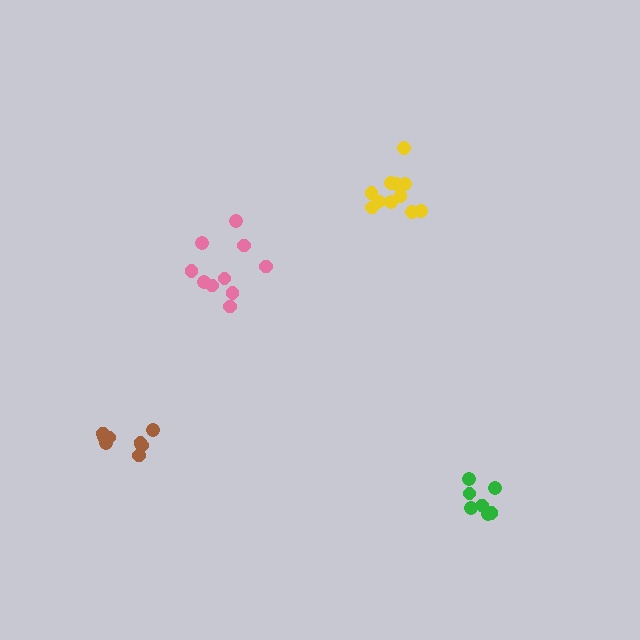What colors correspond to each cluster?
The clusters are colored: pink, brown, green, yellow.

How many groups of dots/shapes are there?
There are 4 groups.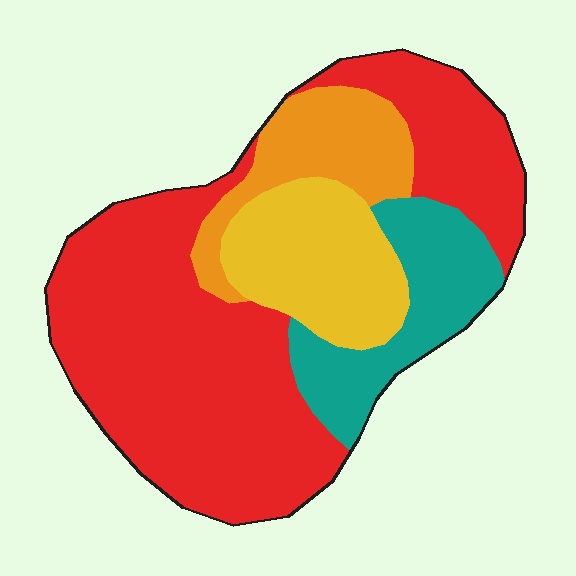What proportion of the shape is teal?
Teal covers 15% of the shape.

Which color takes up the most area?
Red, at roughly 55%.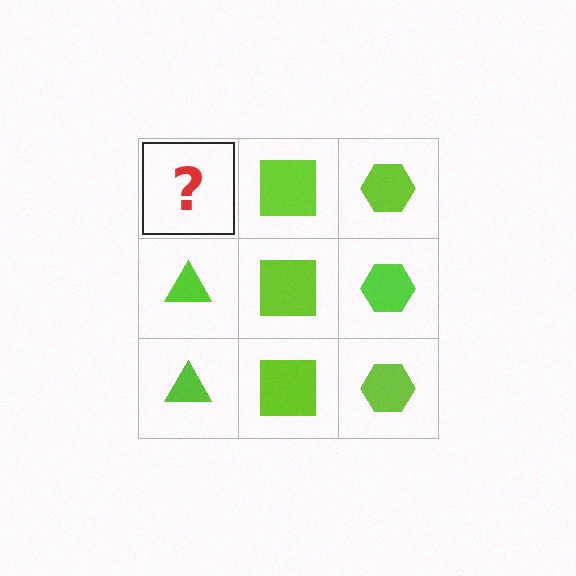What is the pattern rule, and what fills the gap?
The rule is that each column has a consistent shape. The gap should be filled with a lime triangle.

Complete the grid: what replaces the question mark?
The question mark should be replaced with a lime triangle.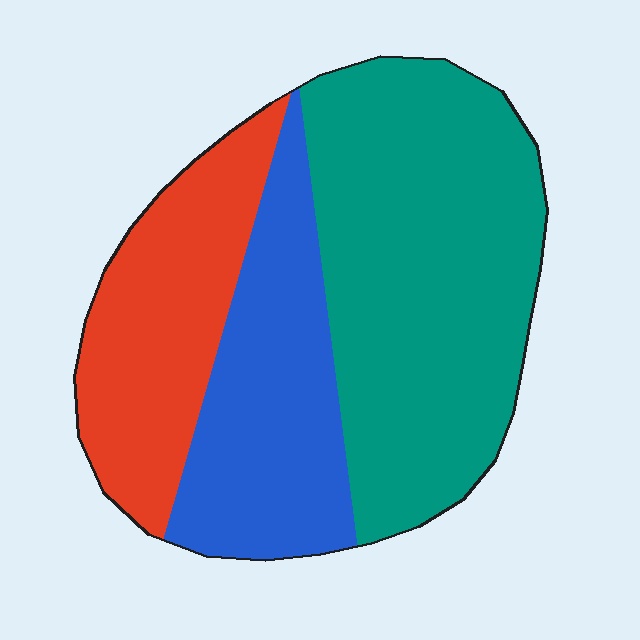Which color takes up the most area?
Teal, at roughly 50%.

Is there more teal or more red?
Teal.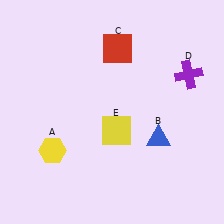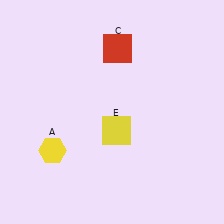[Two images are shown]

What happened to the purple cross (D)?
The purple cross (D) was removed in Image 2. It was in the top-right area of Image 1.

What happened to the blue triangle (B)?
The blue triangle (B) was removed in Image 2. It was in the bottom-right area of Image 1.